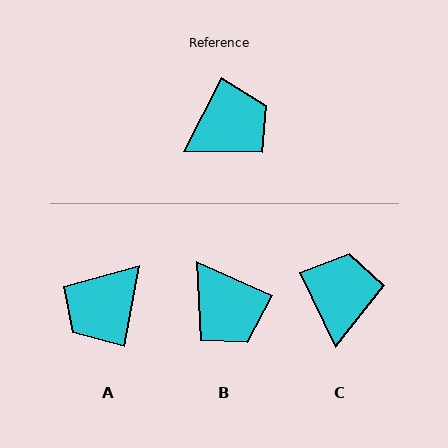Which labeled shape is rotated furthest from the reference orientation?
A, about 164 degrees away.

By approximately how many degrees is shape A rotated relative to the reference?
Approximately 164 degrees clockwise.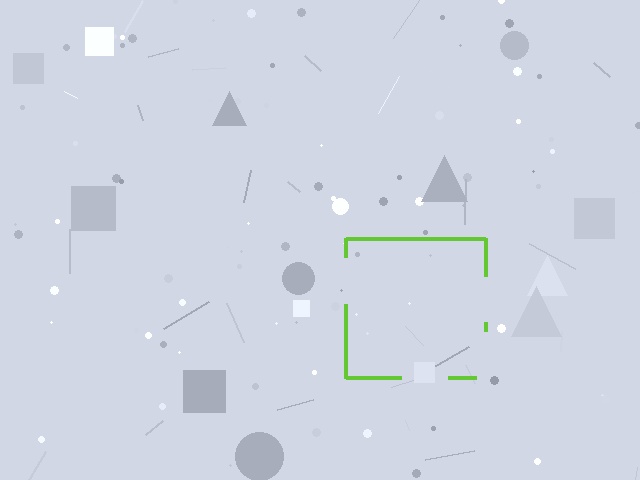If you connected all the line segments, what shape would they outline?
They would outline a square.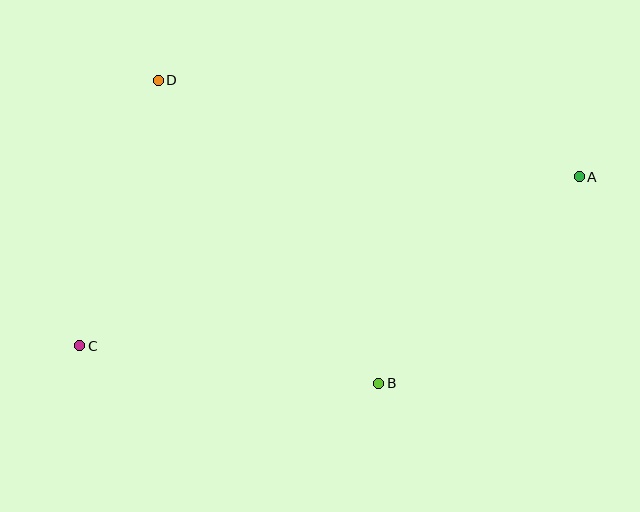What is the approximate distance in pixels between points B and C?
The distance between B and C is approximately 302 pixels.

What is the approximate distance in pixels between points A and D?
The distance between A and D is approximately 432 pixels.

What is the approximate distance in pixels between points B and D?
The distance between B and D is approximately 375 pixels.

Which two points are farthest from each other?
Points A and C are farthest from each other.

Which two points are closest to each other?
Points C and D are closest to each other.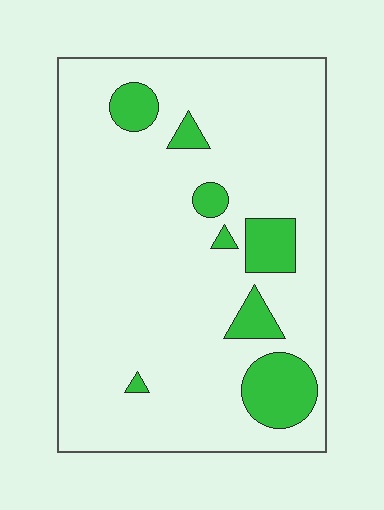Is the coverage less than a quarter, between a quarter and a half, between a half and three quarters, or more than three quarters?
Less than a quarter.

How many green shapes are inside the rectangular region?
8.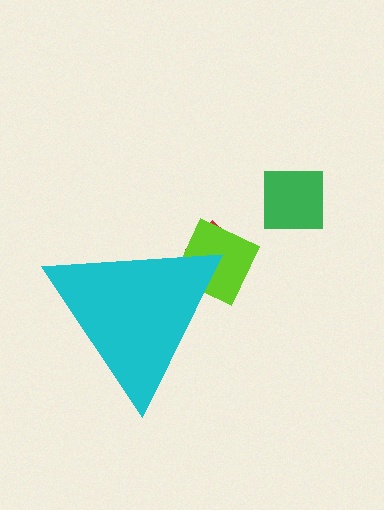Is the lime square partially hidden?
Yes, the lime square is partially hidden behind the cyan triangle.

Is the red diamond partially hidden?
Yes, the red diamond is partially hidden behind the cyan triangle.